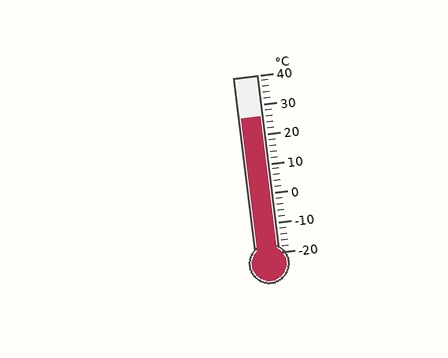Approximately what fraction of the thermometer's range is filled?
The thermometer is filled to approximately 75% of its range.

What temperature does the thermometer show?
The thermometer shows approximately 26°C.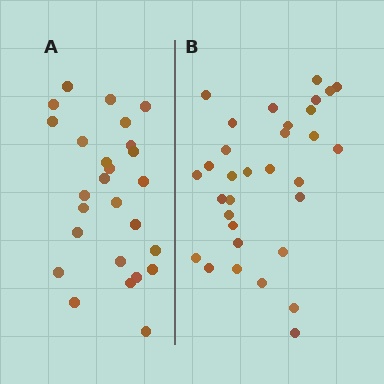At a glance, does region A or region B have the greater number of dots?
Region B (the right region) has more dots.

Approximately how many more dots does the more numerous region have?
Region B has about 6 more dots than region A.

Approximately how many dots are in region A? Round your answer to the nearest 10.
About 30 dots. (The exact count is 26, which rounds to 30.)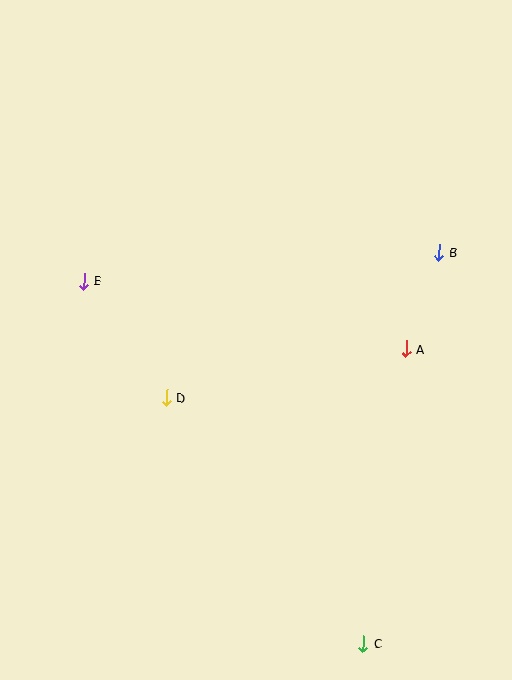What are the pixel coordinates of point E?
Point E is at (84, 281).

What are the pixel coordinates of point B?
Point B is at (439, 253).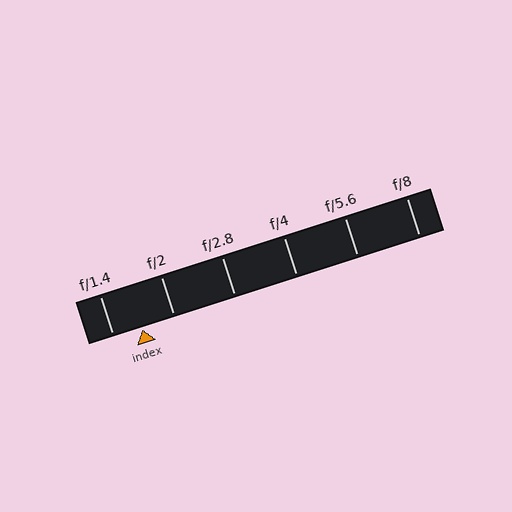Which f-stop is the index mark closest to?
The index mark is closest to f/1.4.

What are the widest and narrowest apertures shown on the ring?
The widest aperture shown is f/1.4 and the narrowest is f/8.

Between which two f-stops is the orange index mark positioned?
The index mark is between f/1.4 and f/2.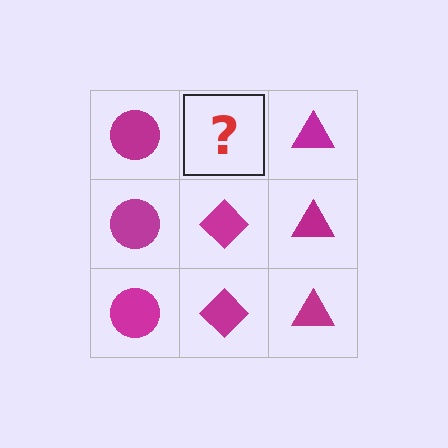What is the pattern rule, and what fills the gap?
The rule is that each column has a consistent shape. The gap should be filled with a magenta diamond.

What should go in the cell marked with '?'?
The missing cell should contain a magenta diamond.